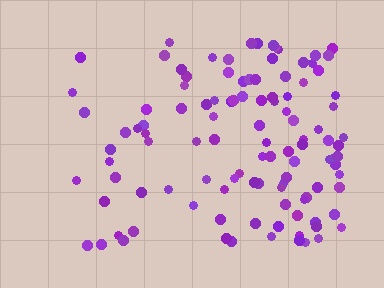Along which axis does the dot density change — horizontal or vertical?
Horizontal.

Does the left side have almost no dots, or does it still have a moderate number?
Still a moderate number, just noticeably fewer than the right.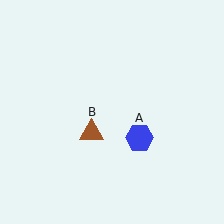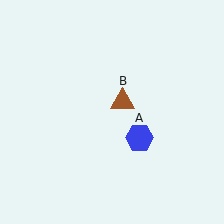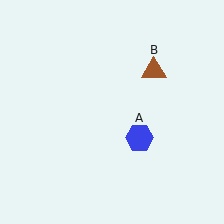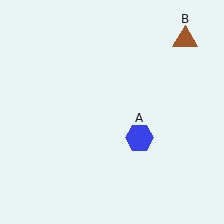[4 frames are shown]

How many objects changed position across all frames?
1 object changed position: brown triangle (object B).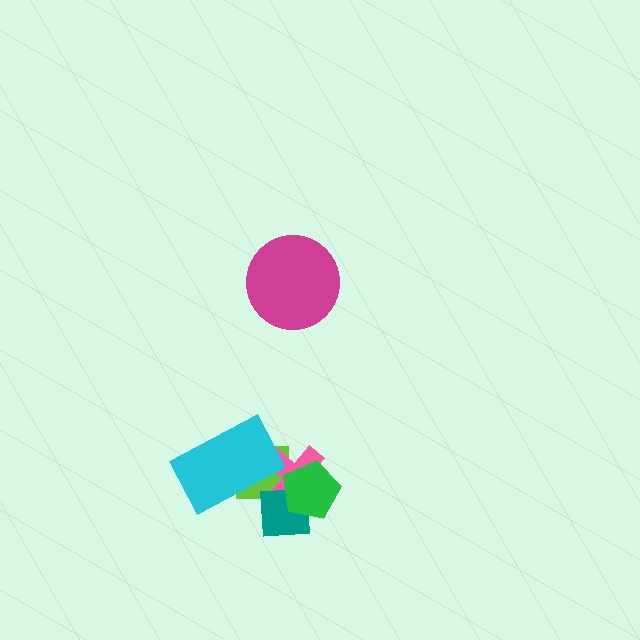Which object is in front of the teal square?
The green pentagon is in front of the teal square.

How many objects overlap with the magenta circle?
0 objects overlap with the magenta circle.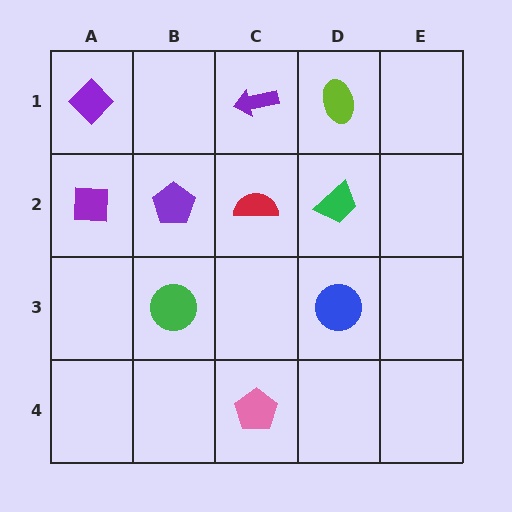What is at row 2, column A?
A purple square.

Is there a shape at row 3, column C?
No, that cell is empty.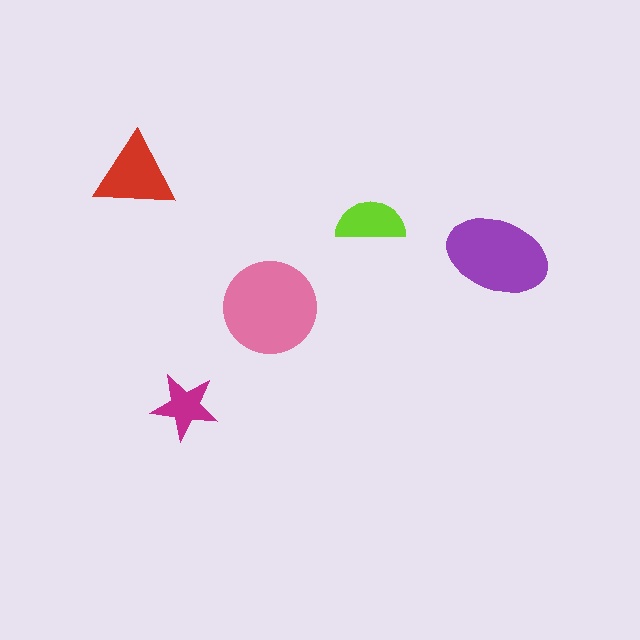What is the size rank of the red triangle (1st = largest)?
3rd.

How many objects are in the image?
There are 5 objects in the image.